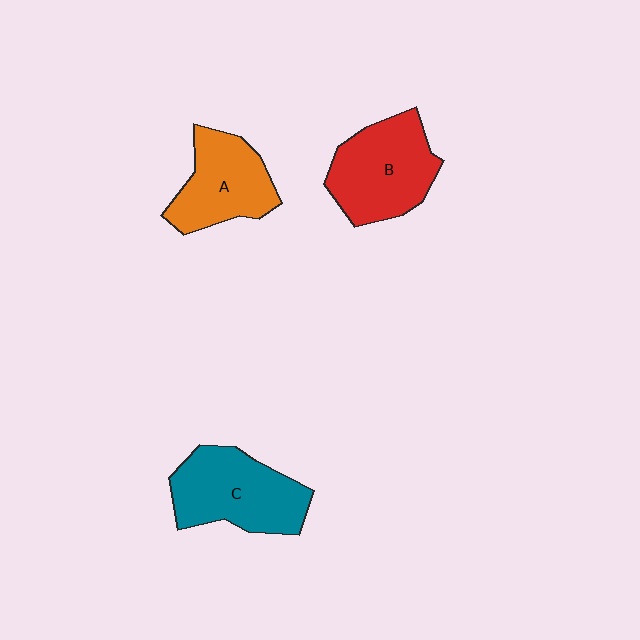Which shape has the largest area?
Shape C (teal).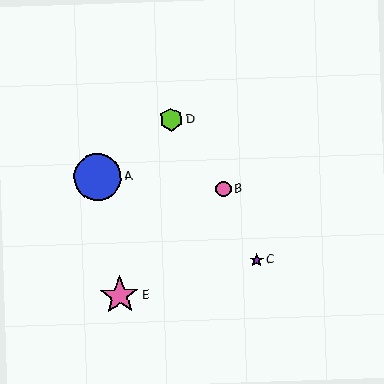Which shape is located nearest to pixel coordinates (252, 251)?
The purple star (labeled C) at (257, 260) is nearest to that location.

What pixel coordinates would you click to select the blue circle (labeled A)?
Click at (98, 177) to select the blue circle A.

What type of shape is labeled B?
Shape B is a pink circle.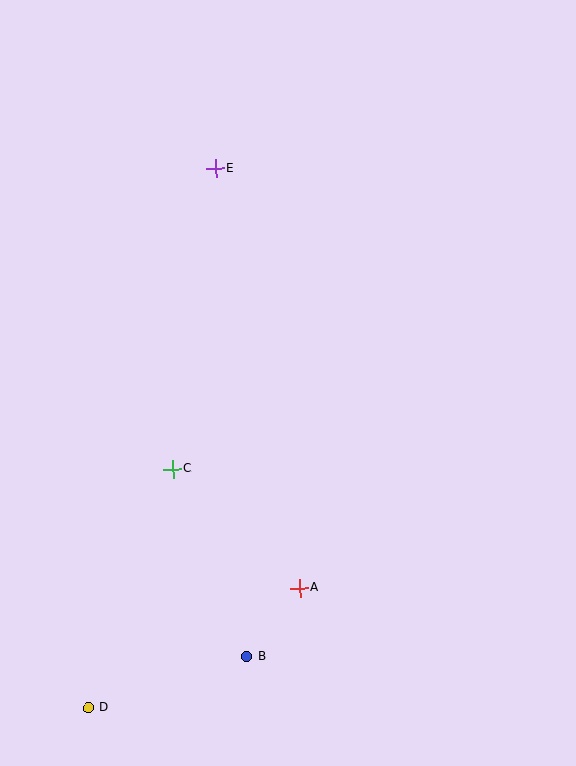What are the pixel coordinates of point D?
Point D is at (88, 708).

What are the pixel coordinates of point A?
Point A is at (300, 588).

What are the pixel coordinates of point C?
Point C is at (173, 469).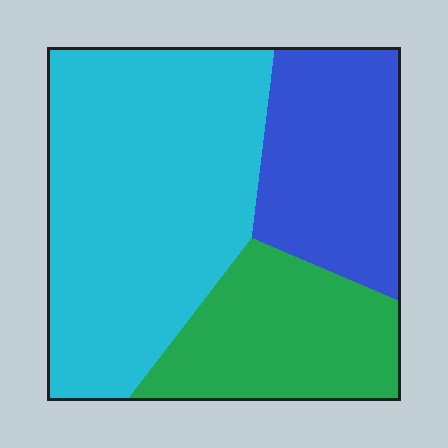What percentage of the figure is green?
Green covers about 25% of the figure.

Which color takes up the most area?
Cyan, at roughly 50%.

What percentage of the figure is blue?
Blue takes up between a sixth and a third of the figure.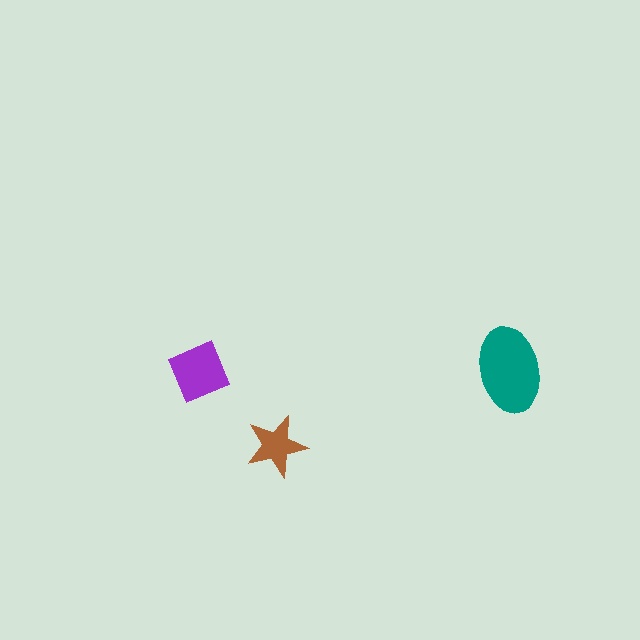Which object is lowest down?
The brown star is bottommost.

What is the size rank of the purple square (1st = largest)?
2nd.